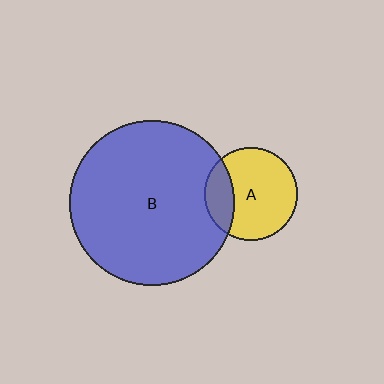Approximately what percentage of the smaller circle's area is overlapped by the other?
Approximately 25%.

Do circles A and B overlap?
Yes.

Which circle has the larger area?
Circle B (blue).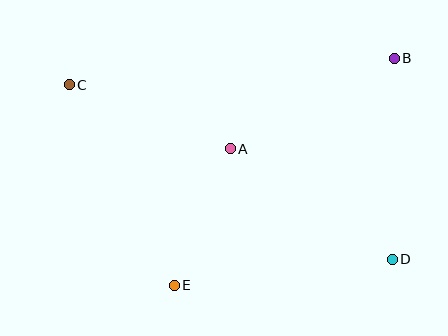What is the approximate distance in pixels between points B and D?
The distance between B and D is approximately 201 pixels.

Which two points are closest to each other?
Points A and E are closest to each other.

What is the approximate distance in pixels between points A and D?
The distance between A and D is approximately 196 pixels.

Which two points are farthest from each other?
Points C and D are farthest from each other.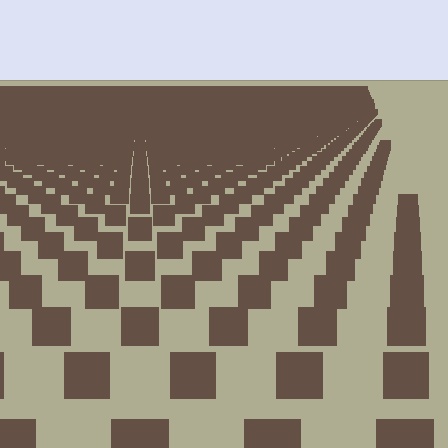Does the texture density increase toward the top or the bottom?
Density increases toward the top.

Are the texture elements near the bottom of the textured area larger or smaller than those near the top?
Larger. Near the bottom, elements are closer to the viewer and appear at a bigger on-screen size.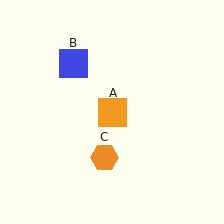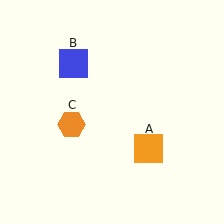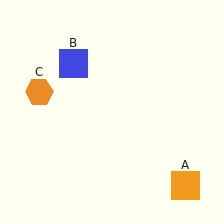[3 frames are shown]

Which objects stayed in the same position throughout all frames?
Blue square (object B) remained stationary.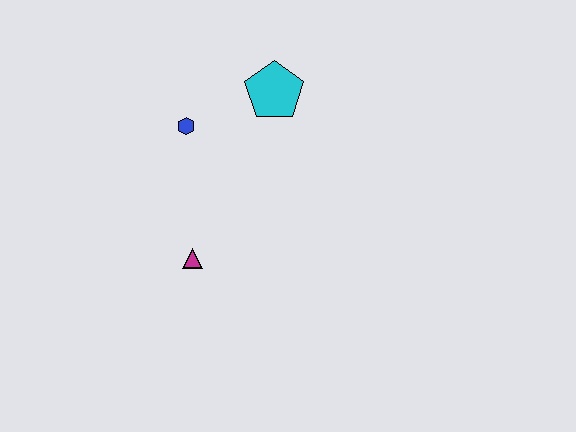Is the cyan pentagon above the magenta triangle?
Yes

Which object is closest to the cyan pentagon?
The blue hexagon is closest to the cyan pentagon.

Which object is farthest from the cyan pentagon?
The magenta triangle is farthest from the cyan pentagon.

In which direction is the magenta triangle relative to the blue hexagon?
The magenta triangle is below the blue hexagon.